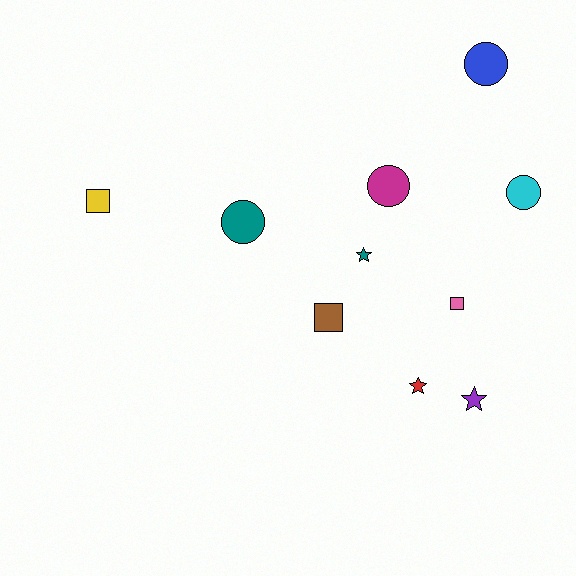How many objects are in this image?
There are 10 objects.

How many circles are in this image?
There are 4 circles.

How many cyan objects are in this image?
There is 1 cyan object.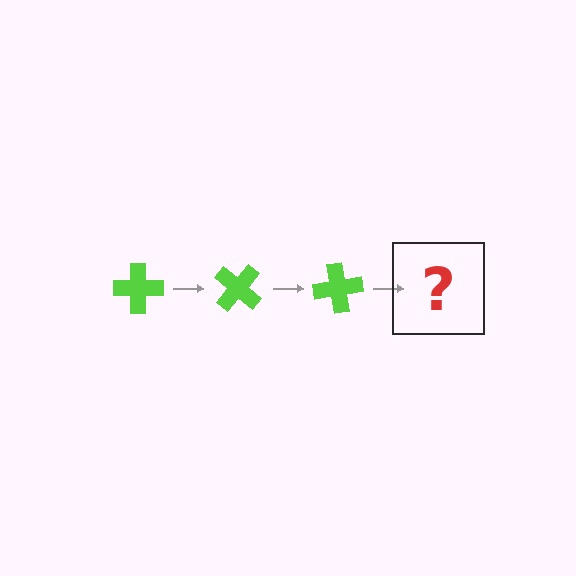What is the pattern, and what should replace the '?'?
The pattern is that the cross rotates 40 degrees each step. The '?' should be a lime cross rotated 120 degrees.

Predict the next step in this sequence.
The next step is a lime cross rotated 120 degrees.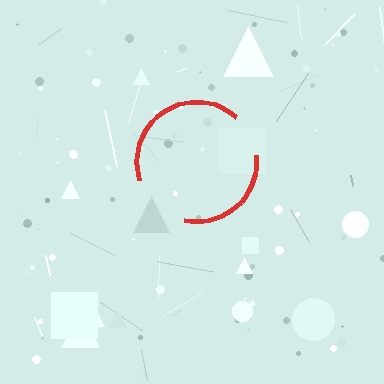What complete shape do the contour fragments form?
The contour fragments form a circle.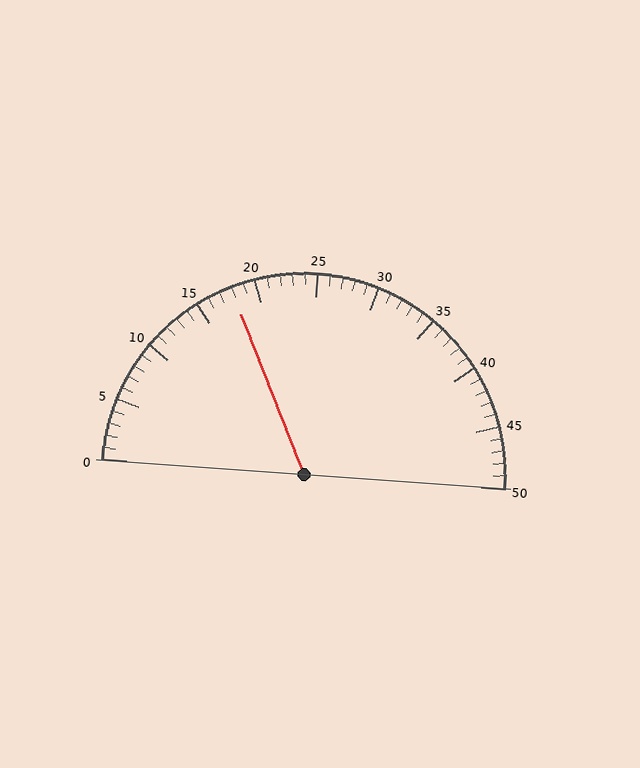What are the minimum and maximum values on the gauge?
The gauge ranges from 0 to 50.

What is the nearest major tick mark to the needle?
The nearest major tick mark is 20.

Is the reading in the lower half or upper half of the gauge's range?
The reading is in the lower half of the range (0 to 50).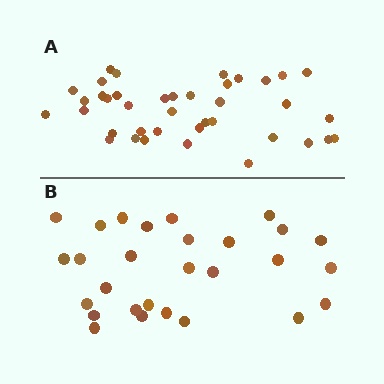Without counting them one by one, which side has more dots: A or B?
Region A (the top region) has more dots.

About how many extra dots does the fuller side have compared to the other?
Region A has roughly 12 or so more dots than region B.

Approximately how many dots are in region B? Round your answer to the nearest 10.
About 30 dots. (The exact count is 28, which rounds to 30.)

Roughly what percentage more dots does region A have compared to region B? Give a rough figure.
About 40% more.